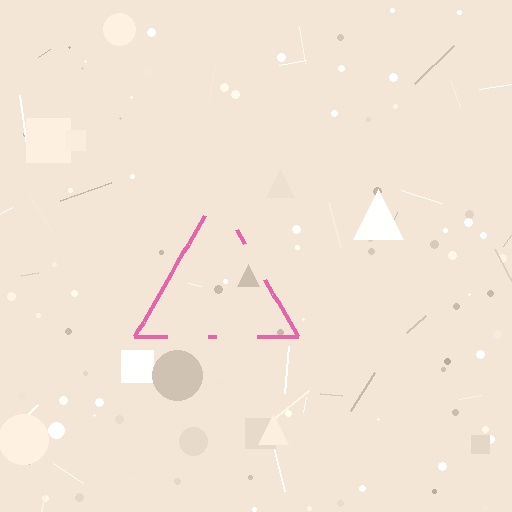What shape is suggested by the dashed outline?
The dashed outline suggests a triangle.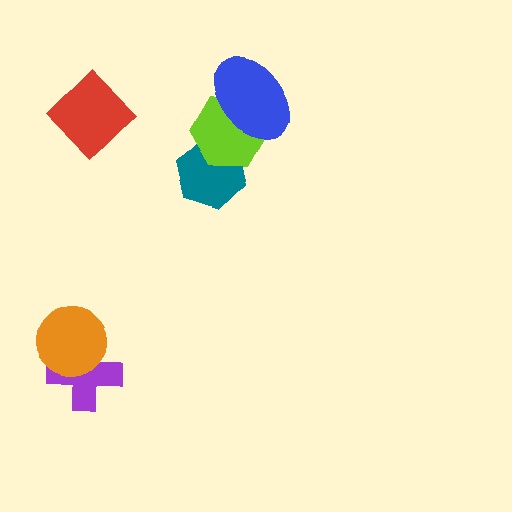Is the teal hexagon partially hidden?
Yes, it is partially covered by another shape.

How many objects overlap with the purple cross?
1 object overlaps with the purple cross.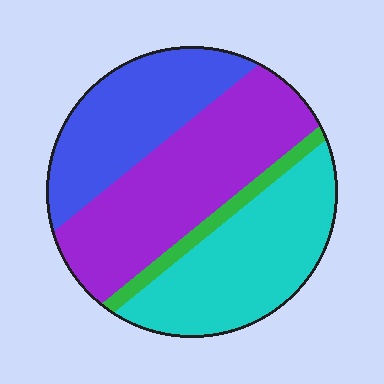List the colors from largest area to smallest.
From largest to smallest: purple, cyan, blue, green.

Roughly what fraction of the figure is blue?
Blue takes up about one quarter (1/4) of the figure.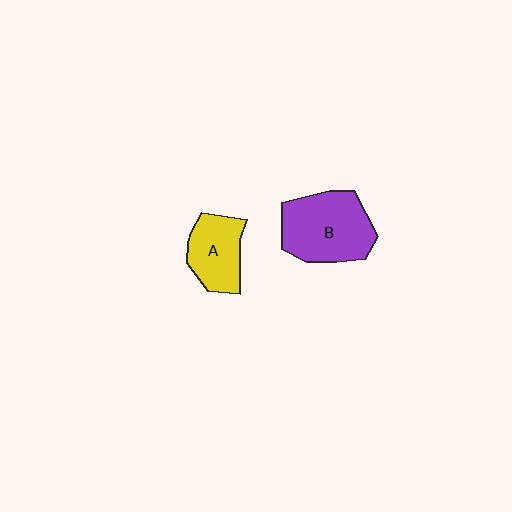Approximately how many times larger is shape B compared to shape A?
Approximately 1.5 times.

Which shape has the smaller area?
Shape A (yellow).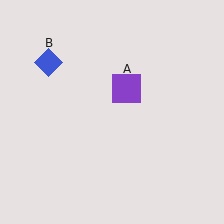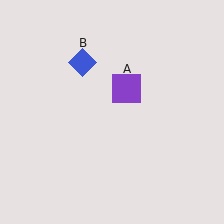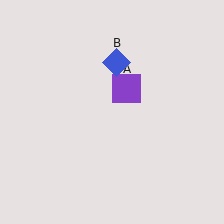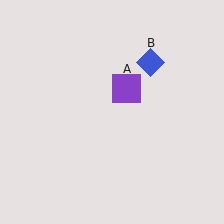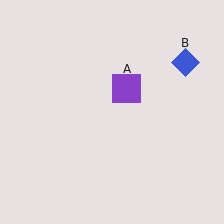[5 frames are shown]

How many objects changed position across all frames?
1 object changed position: blue diamond (object B).